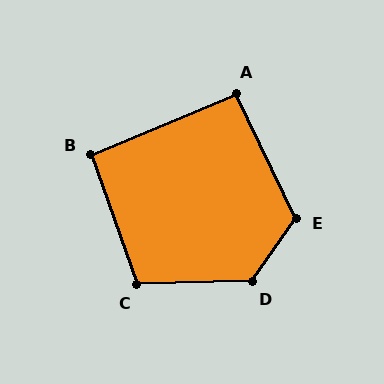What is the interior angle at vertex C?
Approximately 108 degrees (obtuse).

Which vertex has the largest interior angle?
D, at approximately 127 degrees.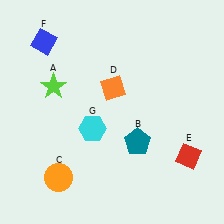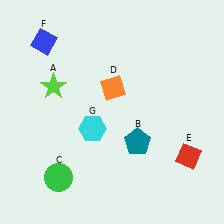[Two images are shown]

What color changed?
The circle (C) changed from orange in Image 1 to green in Image 2.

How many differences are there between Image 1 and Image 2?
There is 1 difference between the two images.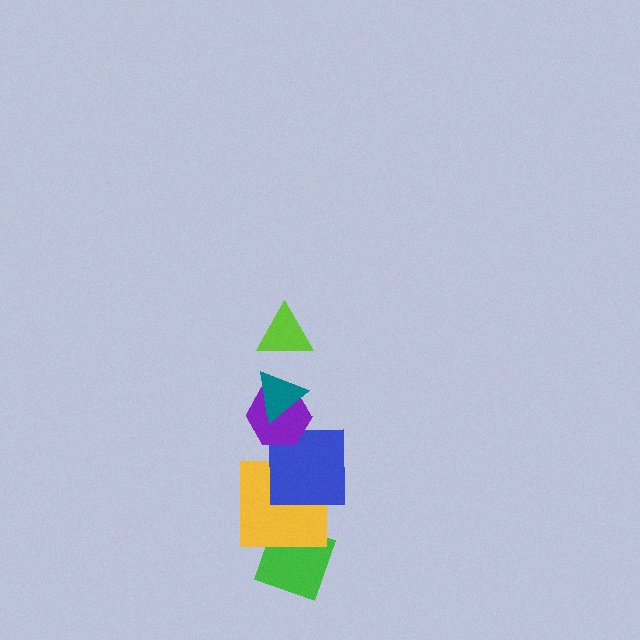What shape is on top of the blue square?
The purple hexagon is on top of the blue square.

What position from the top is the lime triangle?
The lime triangle is 1st from the top.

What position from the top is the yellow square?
The yellow square is 5th from the top.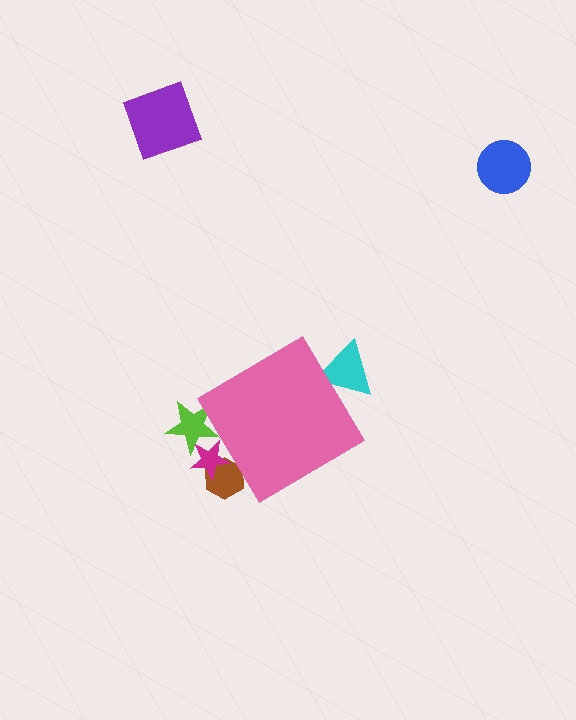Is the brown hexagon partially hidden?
Yes, the brown hexagon is partially hidden behind the pink diamond.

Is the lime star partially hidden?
Yes, the lime star is partially hidden behind the pink diamond.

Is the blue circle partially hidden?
No, the blue circle is fully visible.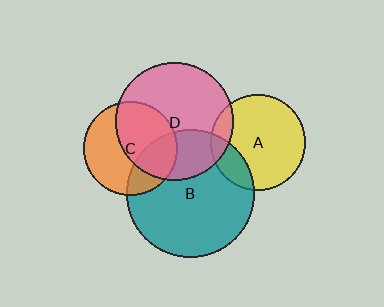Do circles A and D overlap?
Yes.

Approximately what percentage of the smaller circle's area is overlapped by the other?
Approximately 10%.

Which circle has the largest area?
Circle B (teal).